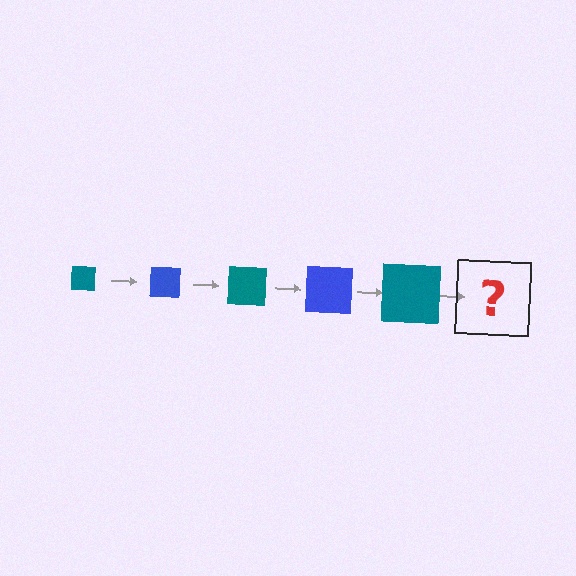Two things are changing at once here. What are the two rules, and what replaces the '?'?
The two rules are that the square grows larger each step and the color cycles through teal and blue. The '?' should be a blue square, larger than the previous one.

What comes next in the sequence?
The next element should be a blue square, larger than the previous one.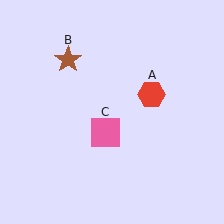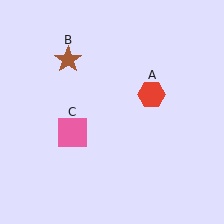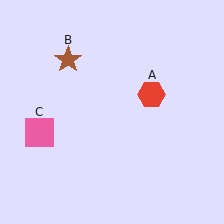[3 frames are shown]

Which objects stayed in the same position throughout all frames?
Red hexagon (object A) and brown star (object B) remained stationary.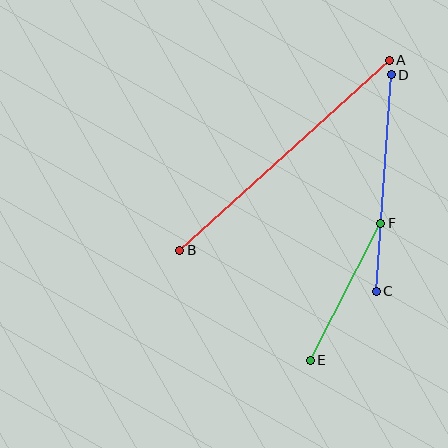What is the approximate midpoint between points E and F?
The midpoint is at approximately (346, 292) pixels.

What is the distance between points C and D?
The distance is approximately 217 pixels.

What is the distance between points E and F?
The distance is approximately 154 pixels.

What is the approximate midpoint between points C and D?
The midpoint is at approximately (384, 183) pixels.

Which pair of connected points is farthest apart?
Points A and B are farthest apart.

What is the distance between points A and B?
The distance is approximately 283 pixels.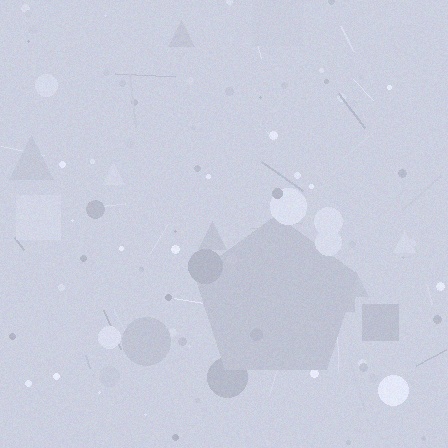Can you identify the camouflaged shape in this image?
The camouflaged shape is a pentagon.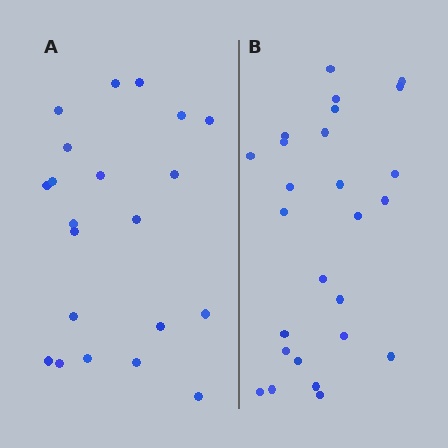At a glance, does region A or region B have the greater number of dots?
Region B (the right region) has more dots.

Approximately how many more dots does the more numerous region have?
Region B has about 5 more dots than region A.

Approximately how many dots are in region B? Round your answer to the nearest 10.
About 30 dots. (The exact count is 26, which rounds to 30.)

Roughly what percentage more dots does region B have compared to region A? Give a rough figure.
About 25% more.